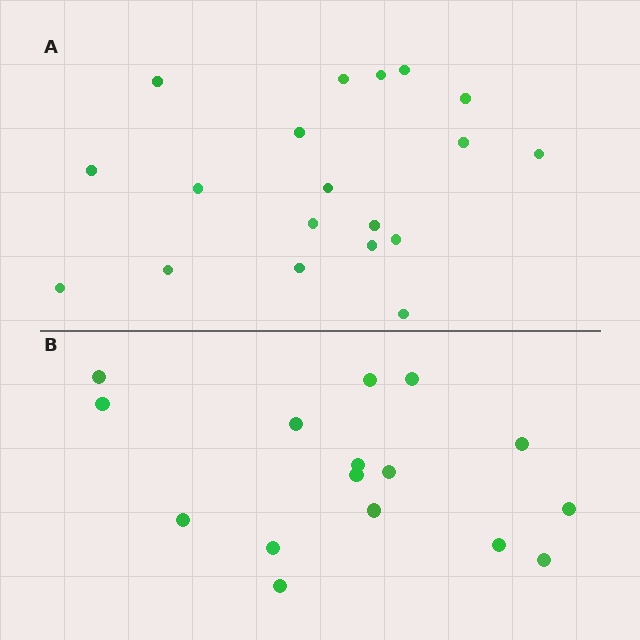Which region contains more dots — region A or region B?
Region A (the top region) has more dots.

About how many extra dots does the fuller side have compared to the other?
Region A has just a few more — roughly 2 or 3 more dots than region B.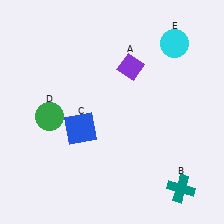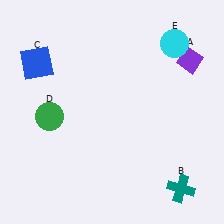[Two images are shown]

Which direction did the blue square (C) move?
The blue square (C) moved up.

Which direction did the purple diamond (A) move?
The purple diamond (A) moved right.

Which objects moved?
The objects that moved are: the purple diamond (A), the blue square (C).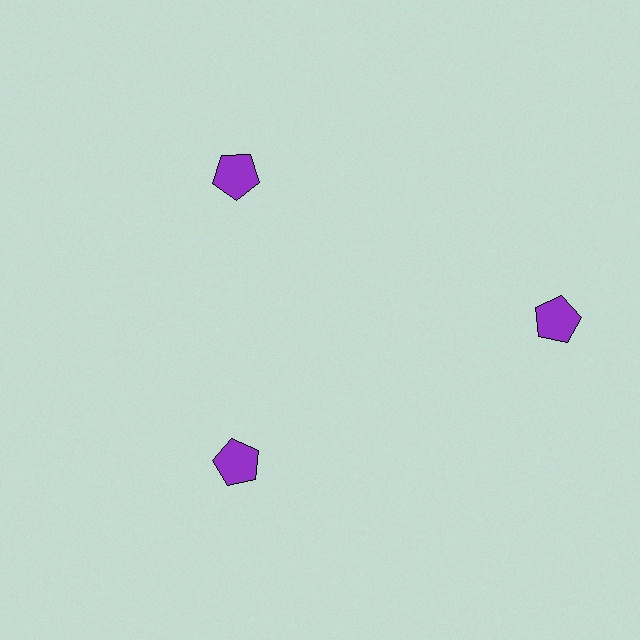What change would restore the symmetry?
The symmetry would be restored by moving it inward, back onto the ring so that all 3 pentagons sit at equal angles and equal distance from the center.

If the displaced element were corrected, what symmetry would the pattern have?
It would have 3-fold rotational symmetry — the pattern would map onto itself every 120 degrees.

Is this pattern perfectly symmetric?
No. The 3 purple pentagons are arranged in a ring, but one element near the 3 o'clock position is pushed outward from the center, breaking the 3-fold rotational symmetry.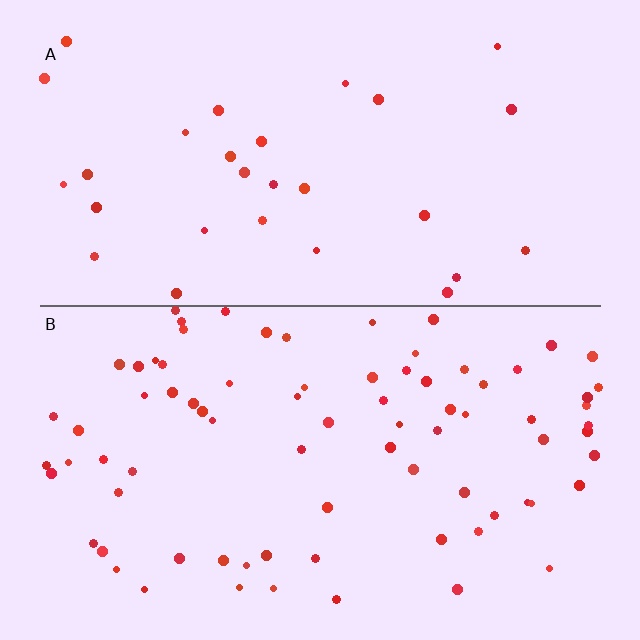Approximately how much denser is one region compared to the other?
Approximately 2.7× — region B over region A.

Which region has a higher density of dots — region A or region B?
B (the bottom).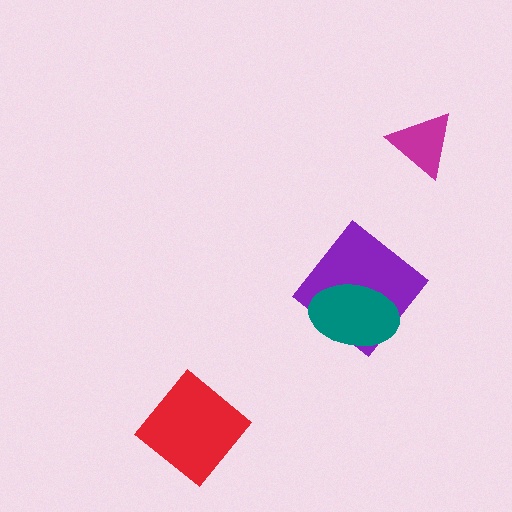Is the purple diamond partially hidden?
Yes, it is partially covered by another shape.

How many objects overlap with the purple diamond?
1 object overlaps with the purple diamond.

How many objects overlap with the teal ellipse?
1 object overlaps with the teal ellipse.